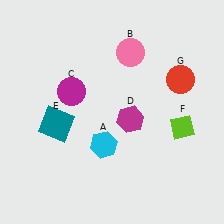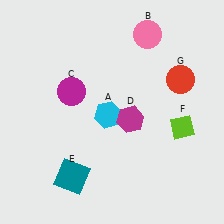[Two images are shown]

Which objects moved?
The objects that moved are: the cyan hexagon (A), the pink circle (B), the teal square (E).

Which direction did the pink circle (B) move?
The pink circle (B) moved up.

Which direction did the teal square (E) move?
The teal square (E) moved down.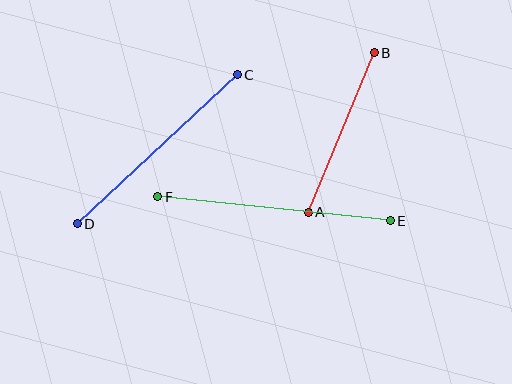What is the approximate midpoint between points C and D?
The midpoint is at approximately (157, 149) pixels.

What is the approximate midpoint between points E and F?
The midpoint is at approximately (274, 209) pixels.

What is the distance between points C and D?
The distance is approximately 219 pixels.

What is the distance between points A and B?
The distance is approximately 173 pixels.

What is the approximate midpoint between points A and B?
The midpoint is at approximately (341, 132) pixels.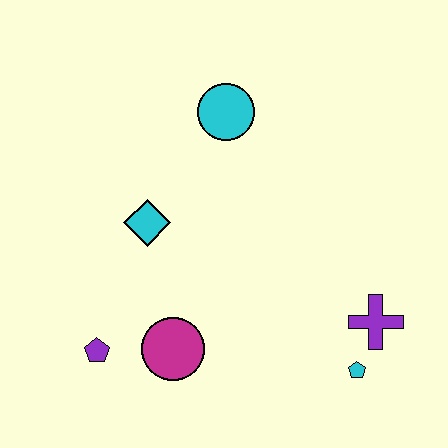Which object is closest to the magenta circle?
The purple pentagon is closest to the magenta circle.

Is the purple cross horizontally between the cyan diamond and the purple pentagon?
No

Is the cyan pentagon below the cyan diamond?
Yes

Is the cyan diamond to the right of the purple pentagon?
Yes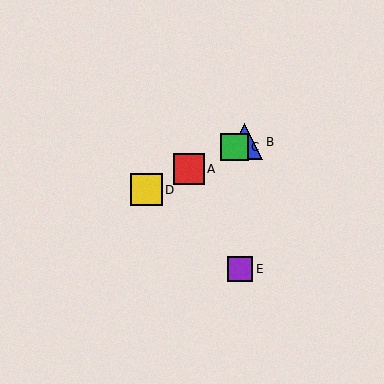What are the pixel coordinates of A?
Object A is at (189, 169).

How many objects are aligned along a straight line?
4 objects (A, B, C, D) are aligned along a straight line.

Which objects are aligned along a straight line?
Objects A, B, C, D are aligned along a straight line.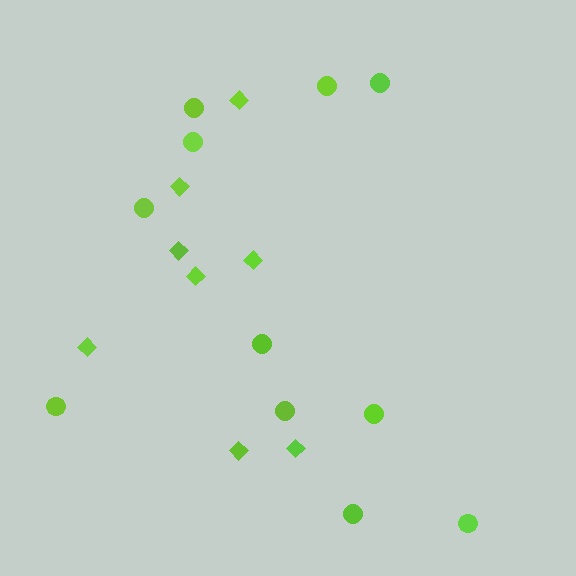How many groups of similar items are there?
There are 2 groups: one group of diamonds (8) and one group of circles (11).